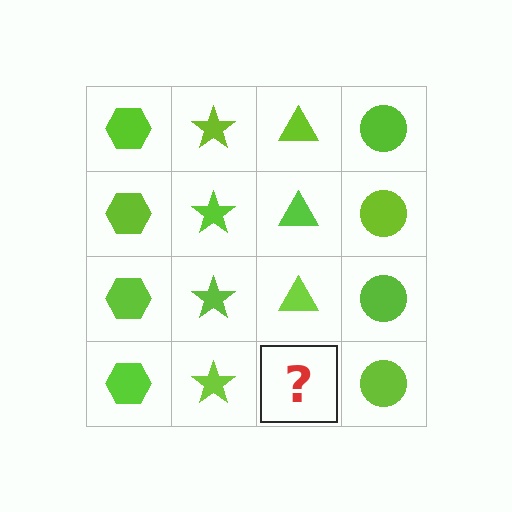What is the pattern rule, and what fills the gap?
The rule is that each column has a consistent shape. The gap should be filled with a lime triangle.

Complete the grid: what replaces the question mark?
The question mark should be replaced with a lime triangle.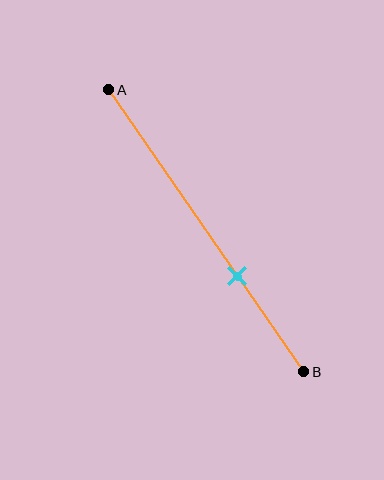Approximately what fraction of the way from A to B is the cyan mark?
The cyan mark is approximately 65% of the way from A to B.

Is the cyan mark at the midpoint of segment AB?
No, the mark is at about 65% from A, not at the 50% midpoint.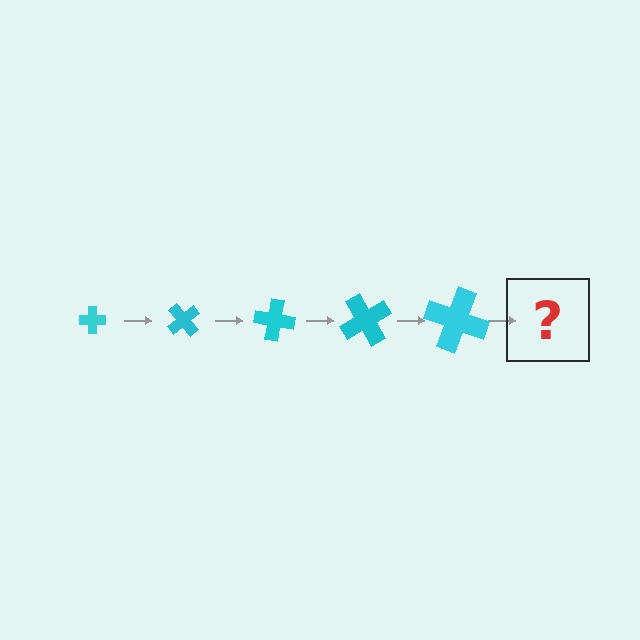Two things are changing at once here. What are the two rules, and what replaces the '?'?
The two rules are that the cross grows larger each step and it rotates 50 degrees each step. The '?' should be a cross, larger than the previous one and rotated 250 degrees from the start.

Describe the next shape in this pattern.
It should be a cross, larger than the previous one and rotated 250 degrees from the start.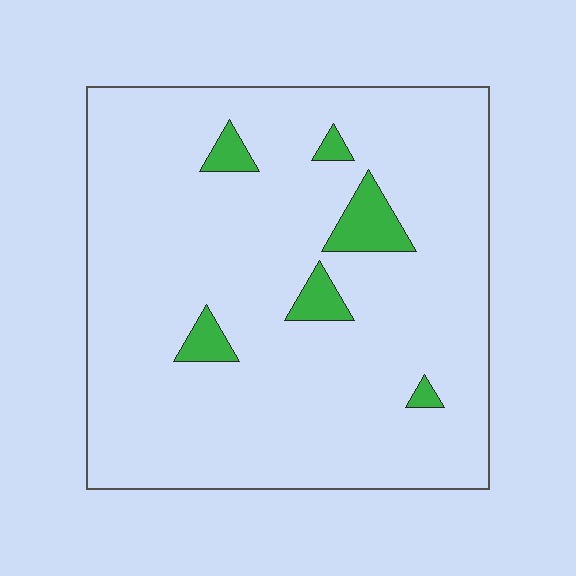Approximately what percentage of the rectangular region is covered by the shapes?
Approximately 5%.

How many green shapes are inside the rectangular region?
6.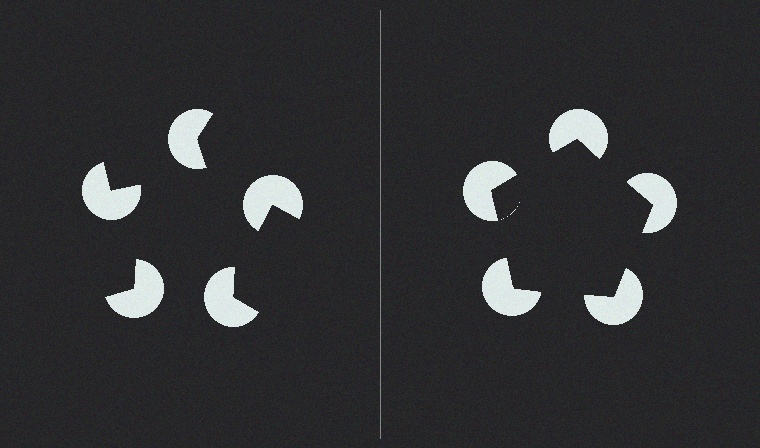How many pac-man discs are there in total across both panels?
10 — 5 on each side.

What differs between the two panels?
The pac-man discs are positioned identically on both sides; only the wedge orientations differ. On the right they align to a pentagon; on the left they are misaligned.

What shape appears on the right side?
An illusory pentagon.